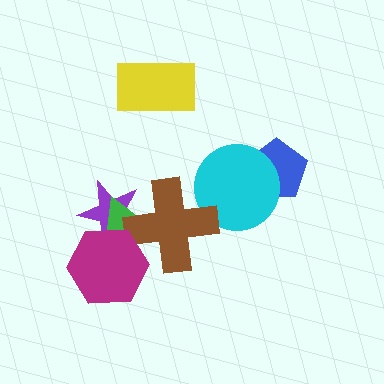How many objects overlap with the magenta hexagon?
3 objects overlap with the magenta hexagon.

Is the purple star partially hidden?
Yes, it is partially covered by another shape.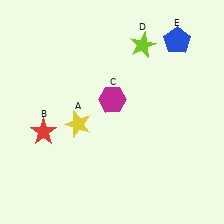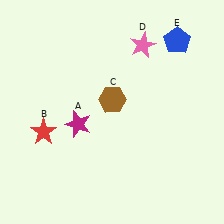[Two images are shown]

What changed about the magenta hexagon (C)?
In Image 1, C is magenta. In Image 2, it changed to brown.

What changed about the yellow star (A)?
In Image 1, A is yellow. In Image 2, it changed to magenta.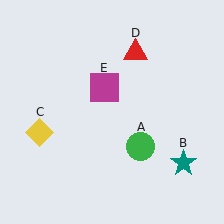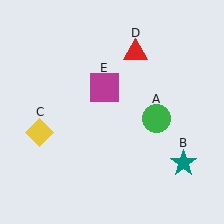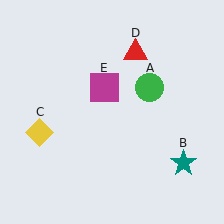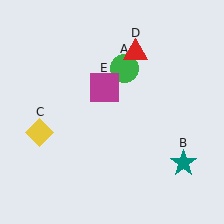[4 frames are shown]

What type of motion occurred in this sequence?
The green circle (object A) rotated counterclockwise around the center of the scene.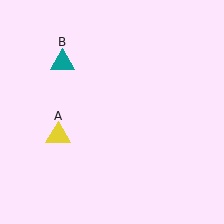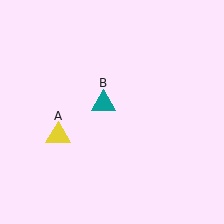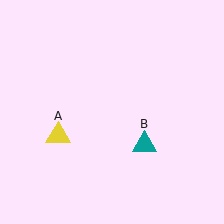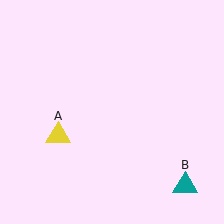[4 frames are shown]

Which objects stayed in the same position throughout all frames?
Yellow triangle (object A) remained stationary.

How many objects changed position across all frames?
1 object changed position: teal triangle (object B).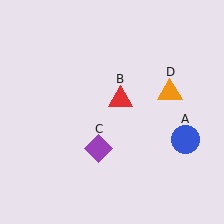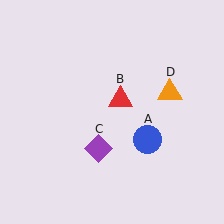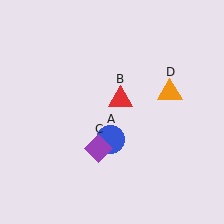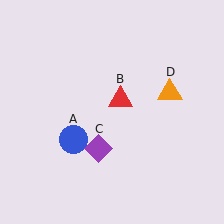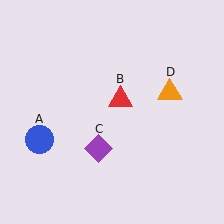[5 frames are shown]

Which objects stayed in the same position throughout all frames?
Red triangle (object B) and purple diamond (object C) and orange triangle (object D) remained stationary.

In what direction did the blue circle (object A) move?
The blue circle (object A) moved left.